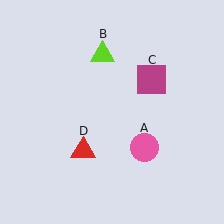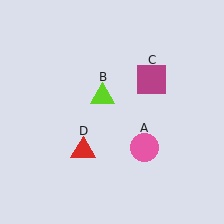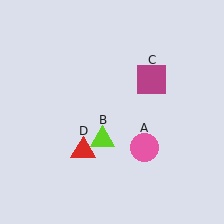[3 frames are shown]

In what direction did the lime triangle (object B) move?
The lime triangle (object B) moved down.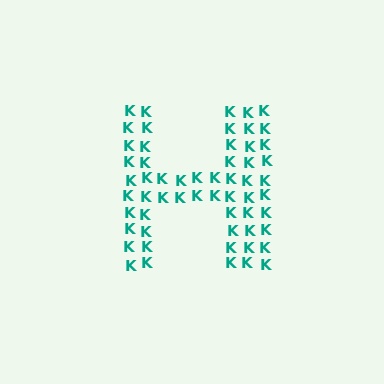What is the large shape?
The large shape is the letter H.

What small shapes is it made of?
It is made of small letter K's.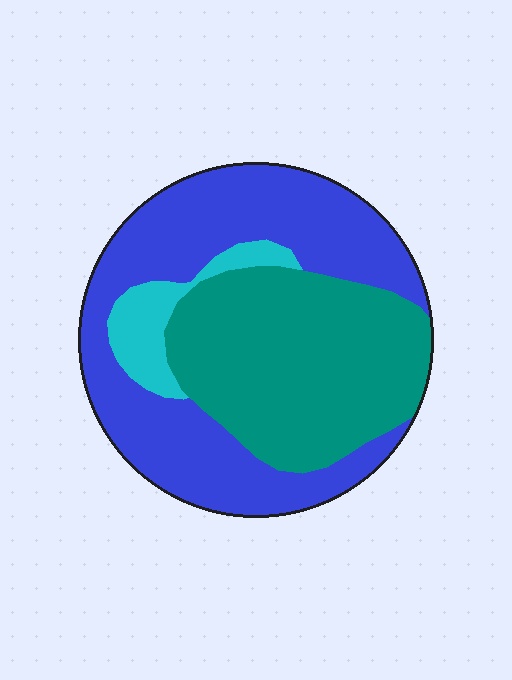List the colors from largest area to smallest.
From largest to smallest: blue, teal, cyan.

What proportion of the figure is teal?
Teal takes up about two fifths (2/5) of the figure.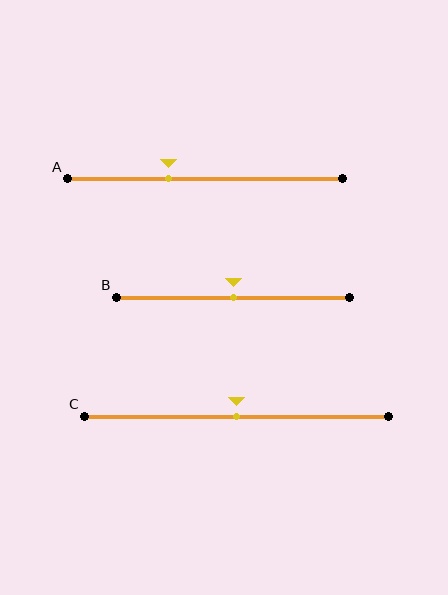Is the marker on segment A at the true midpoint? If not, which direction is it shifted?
No, the marker on segment A is shifted to the left by about 13% of the segment length.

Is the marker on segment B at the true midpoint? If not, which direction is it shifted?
Yes, the marker on segment B is at the true midpoint.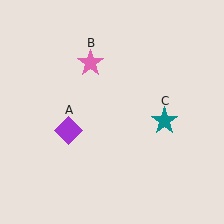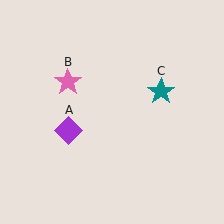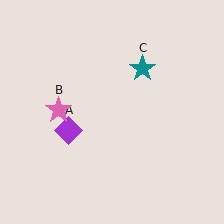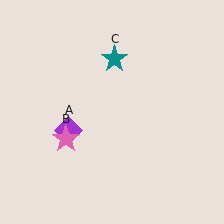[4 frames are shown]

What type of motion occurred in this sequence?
The pink star (object B), teal star (object C) rotated counterclockwise around the center of the scene.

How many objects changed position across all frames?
2 objects changed position: pink star (object B), teal star (object C).